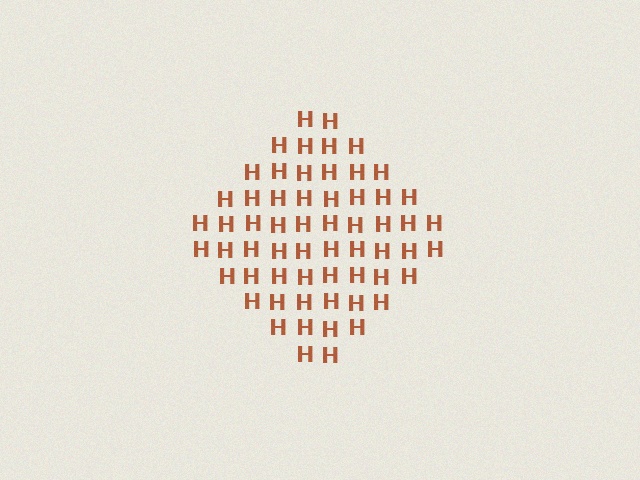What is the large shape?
The large shape is a diamond.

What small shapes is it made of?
It is made of small letter H's.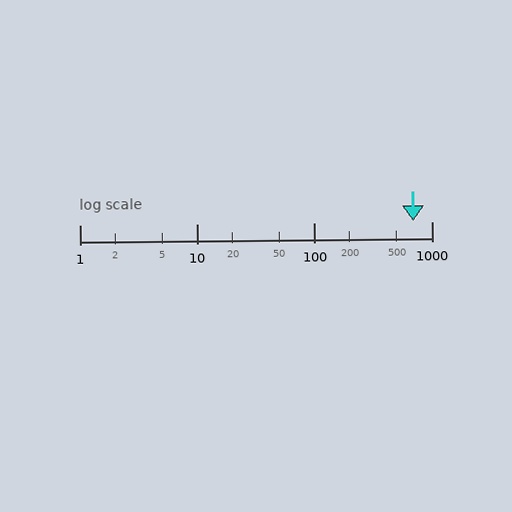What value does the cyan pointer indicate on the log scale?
The pointer indicates approximately 690.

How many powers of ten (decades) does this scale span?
The scale spans 3 decades, from 1 to 1000.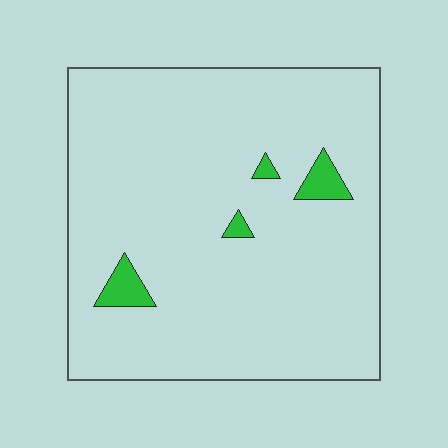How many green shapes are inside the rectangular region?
4.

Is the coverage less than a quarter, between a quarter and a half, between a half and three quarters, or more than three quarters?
Less than a quarter.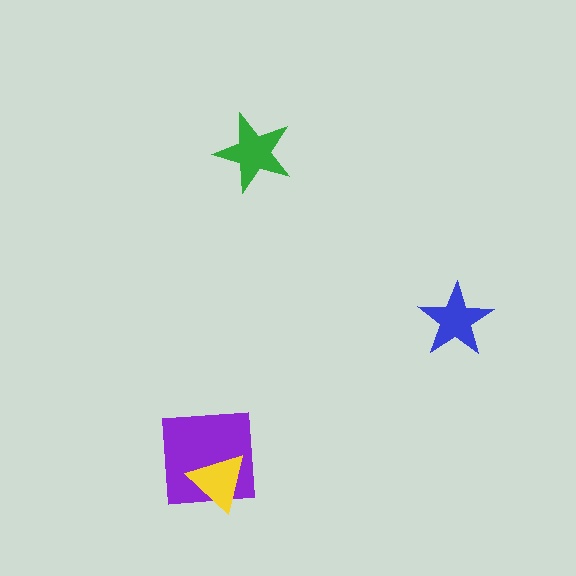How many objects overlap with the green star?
0 objects overlap with the green star.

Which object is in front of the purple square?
The yellow triangle is in front of the purple square.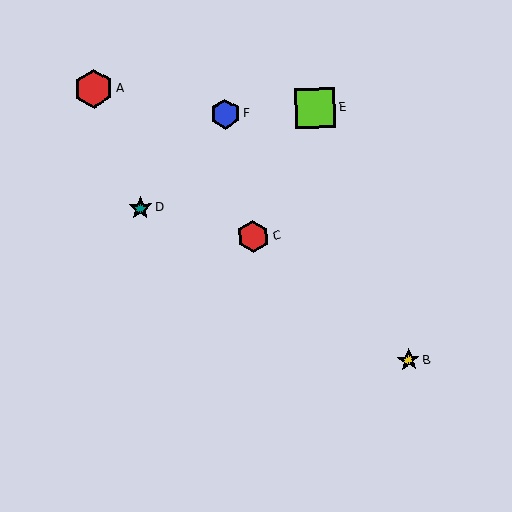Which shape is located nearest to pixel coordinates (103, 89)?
The red hexagon (labeled A) at (93, 89) is nearest to that location.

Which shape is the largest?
The lime square (labeled E) is the largest.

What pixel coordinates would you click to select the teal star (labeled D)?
Click at (140, 208) to select the teal star D.